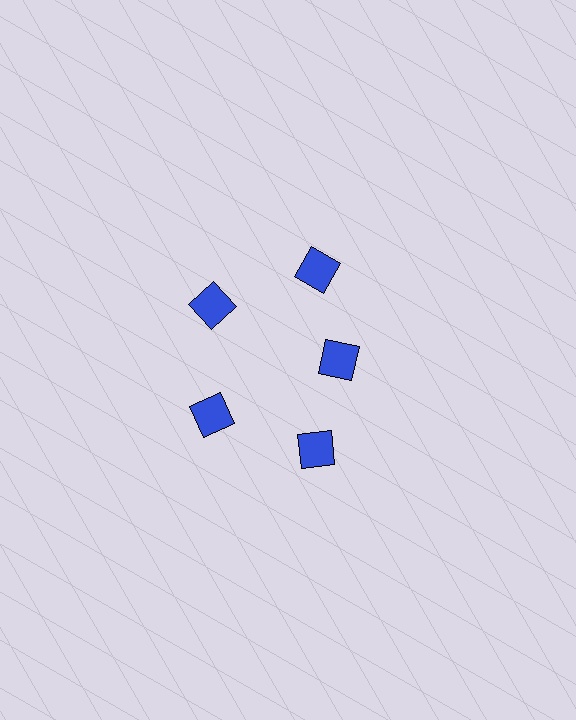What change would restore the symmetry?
The symmetry would be restored by moving it outward, back onto the ring so that all 5 diamonds sit at equal angles and equal distance from the center.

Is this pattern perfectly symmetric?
No. The 5 blue diamonds are arranged in a ring, but one element near the 3 o'clock position is pulled inward toward the center, breaking the 5-fold rotational symmetry.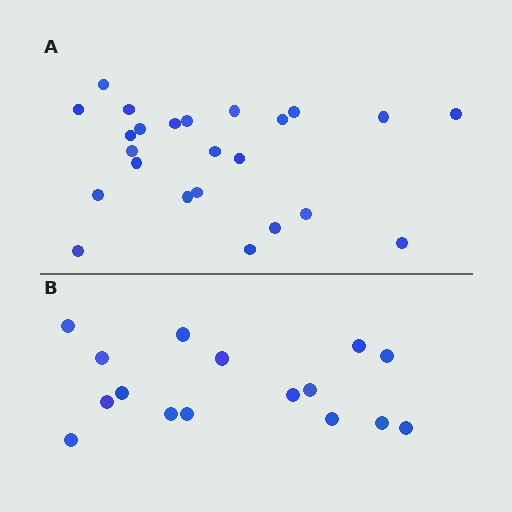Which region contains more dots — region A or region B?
Region A (the top region) has more dots.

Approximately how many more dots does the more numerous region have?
Region A has roughly 8 or so more dots than region B.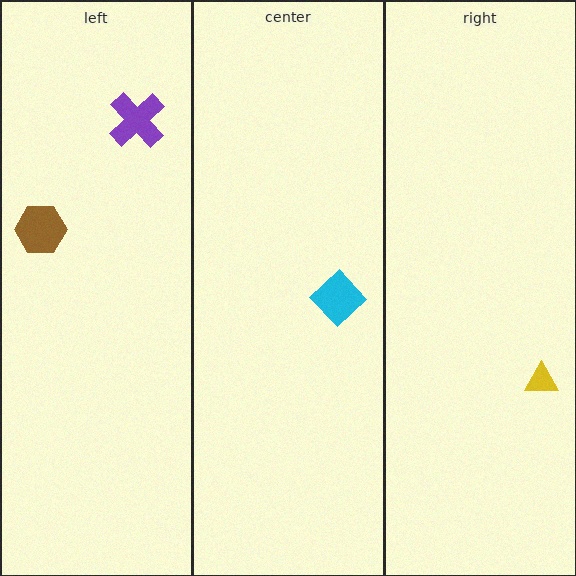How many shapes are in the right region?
1.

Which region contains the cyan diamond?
The center region.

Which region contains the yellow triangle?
The right region.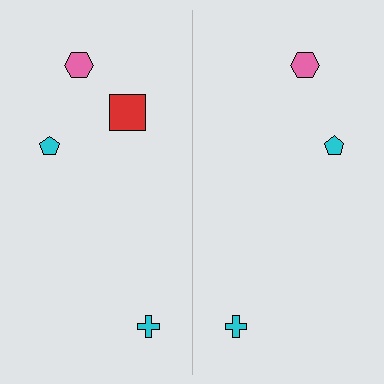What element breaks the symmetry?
A red square is missing from the right side.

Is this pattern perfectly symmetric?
No, the pattern is not perfectly symmetric. A red square is missing from the right side.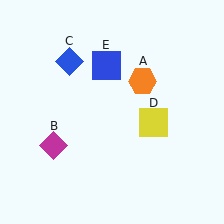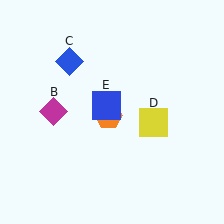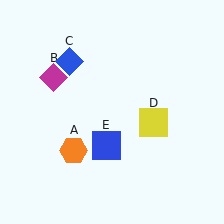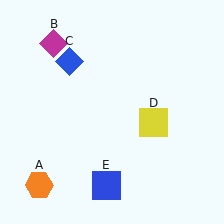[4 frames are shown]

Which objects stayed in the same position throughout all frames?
Blue diamond (object C) and yellow square (object D) remained stationary.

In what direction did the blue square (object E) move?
The blue square (object E) moved down.